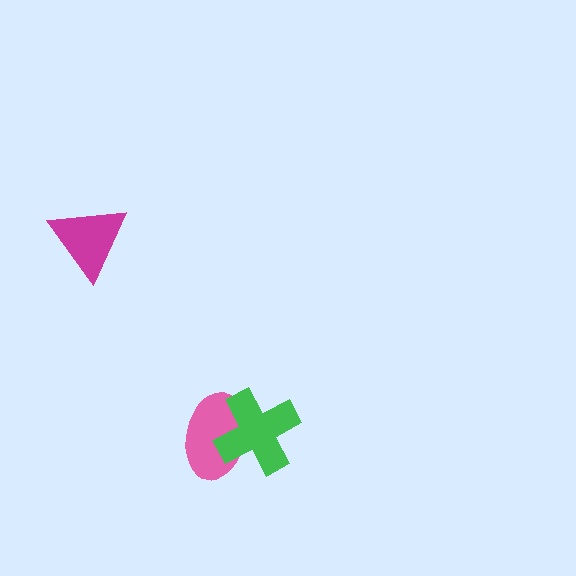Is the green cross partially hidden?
No, no other shape covers it.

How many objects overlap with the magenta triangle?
0 objects overlap with the magenta triangle.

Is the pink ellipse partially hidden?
Yes, it is partially covered by another shape.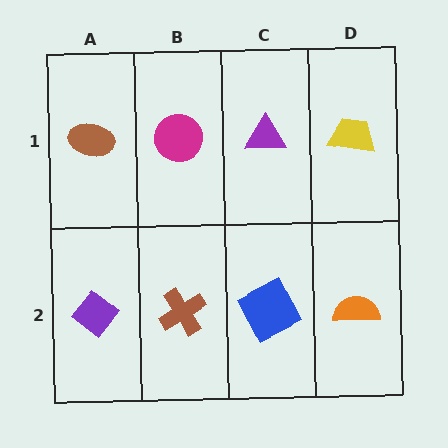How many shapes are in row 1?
4 shapes.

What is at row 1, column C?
A purple triangle.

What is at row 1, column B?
A magenta circle.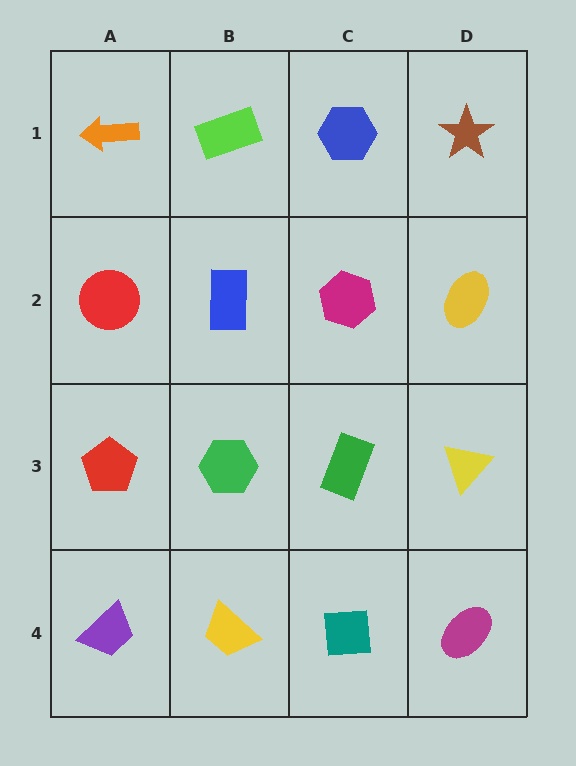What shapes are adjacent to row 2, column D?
A brown star (row 1, column D), a yellow triangle (row 3, column D), a magenta hexagon (row 2, column C).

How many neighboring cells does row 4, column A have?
2.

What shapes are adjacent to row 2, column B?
A lime rectangle (row 1, column B), a green hexagon (row 3, column B), a red circle (row 2, column A), a magenta hexagon (row 2, column C).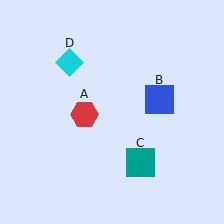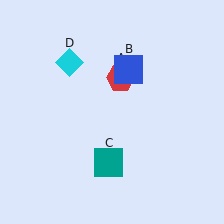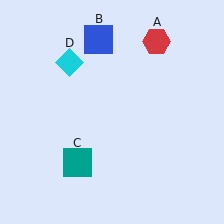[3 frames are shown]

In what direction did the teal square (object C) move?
The teal square (object C) moved left.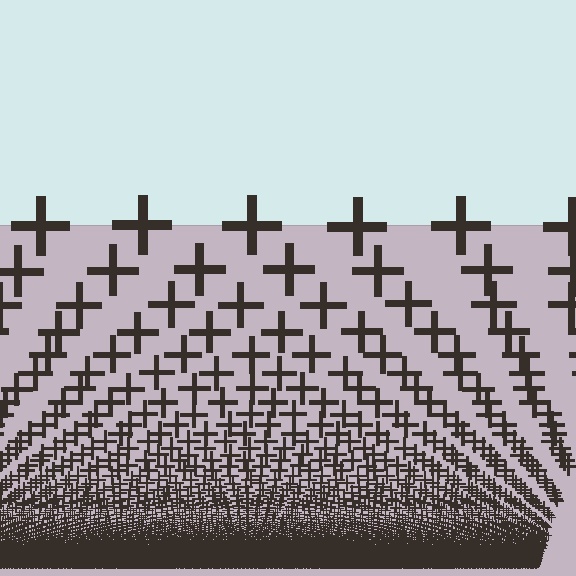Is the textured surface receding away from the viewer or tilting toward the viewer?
The surface appears to tilt toward the viewer. Texture elements get larger and sparser toward the top.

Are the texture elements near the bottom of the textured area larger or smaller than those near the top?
Smaller. The gradient is inverted — elements near the bottom are smaller and denser.